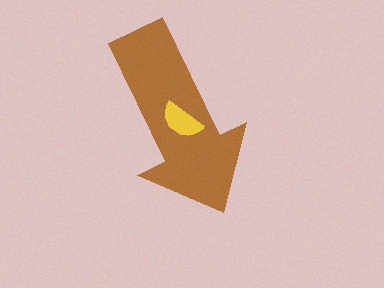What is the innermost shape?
The yellow semicircle.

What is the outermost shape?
The brown arrow.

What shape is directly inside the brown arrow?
The yellow semicircle.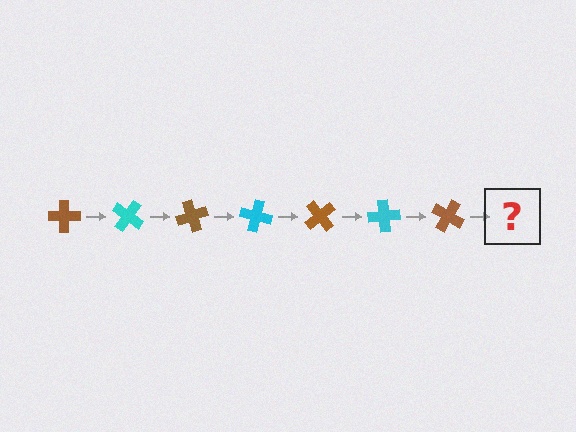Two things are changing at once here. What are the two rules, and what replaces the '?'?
The two rules are that it rotates 35 degrees each step and the color cycles through brown and cyan. The '?' should be a cyan cross, rotated 245 degrees from the start.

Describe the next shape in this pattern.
It should be a cyan cross, rotated 245 degrees from the start.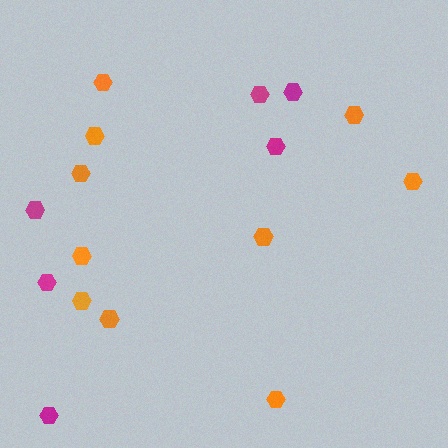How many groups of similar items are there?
There are 2 groups: one group of magenta hexagons (6) and one group of orange hexagons (10).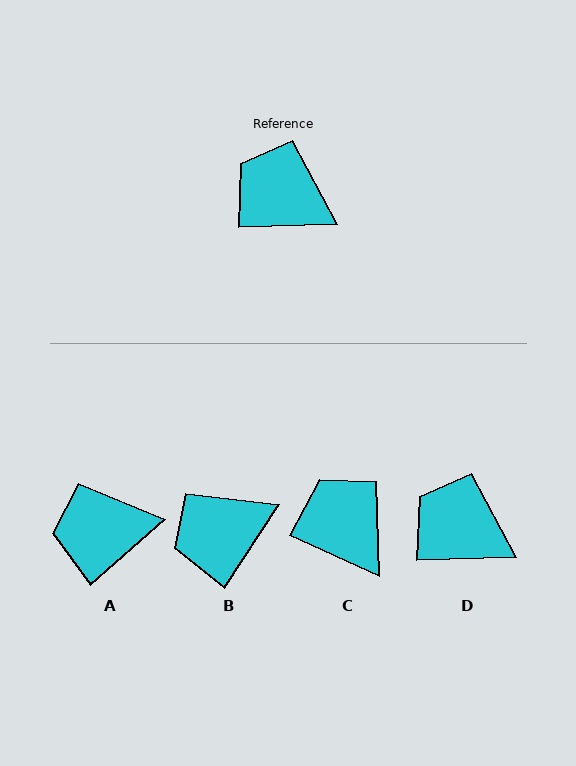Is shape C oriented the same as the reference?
No, it is off by about 26 degrees.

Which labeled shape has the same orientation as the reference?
D.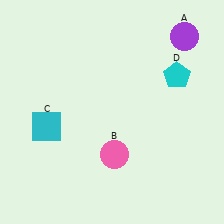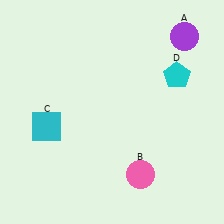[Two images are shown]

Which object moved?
The pink circle (B) moved right.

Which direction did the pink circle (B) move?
The pink circle (B) moved right.